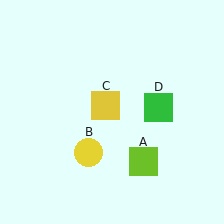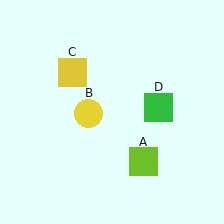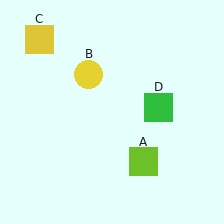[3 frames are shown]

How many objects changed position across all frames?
2 objects changed position: yellow circle (object B), yellow square (object C).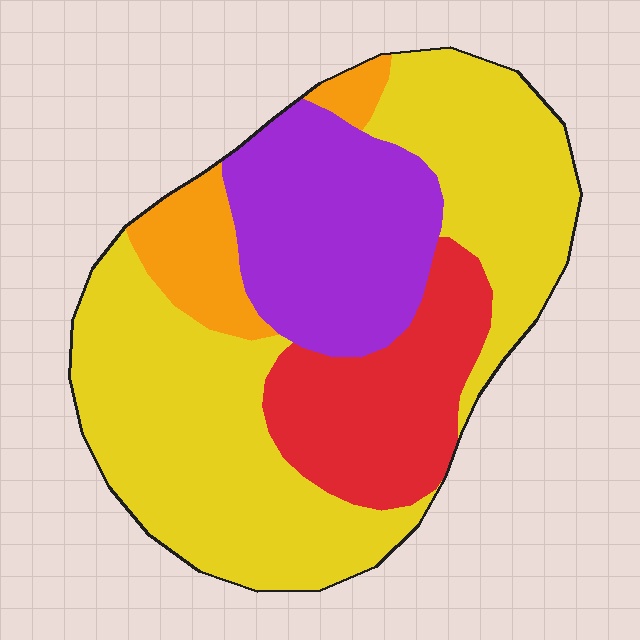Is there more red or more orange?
Red.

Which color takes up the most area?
Yellow, at roughly 50%.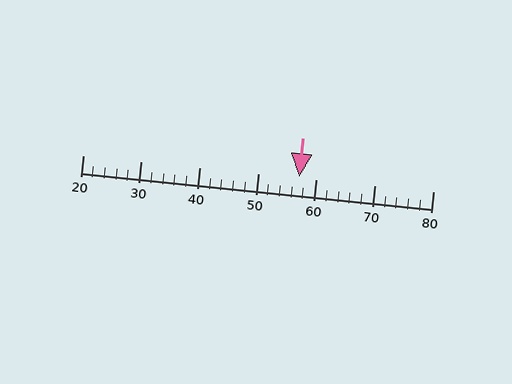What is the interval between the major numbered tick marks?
The major tick marks are spaced 10 units apart.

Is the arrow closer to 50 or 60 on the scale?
The arrow is closer to 60.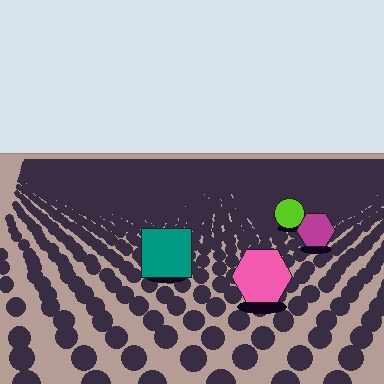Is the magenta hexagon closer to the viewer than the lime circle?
Yes. The magenta hexagon is closer — you can tell from the texture gradient: the ground texture is coarser near it.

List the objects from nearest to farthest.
From nearest to farthest: the pink hexagon, the teal square, the magenta hexagon, the lime circle.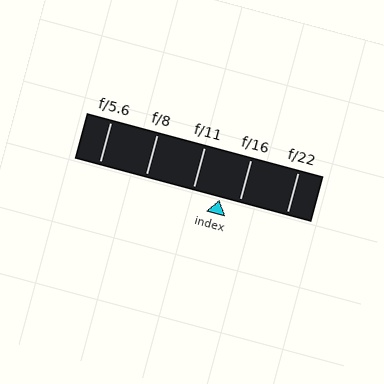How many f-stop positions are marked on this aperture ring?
There are 5 f-stop positions marked.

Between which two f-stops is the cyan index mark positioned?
The index mark is between f/11 and f/16.